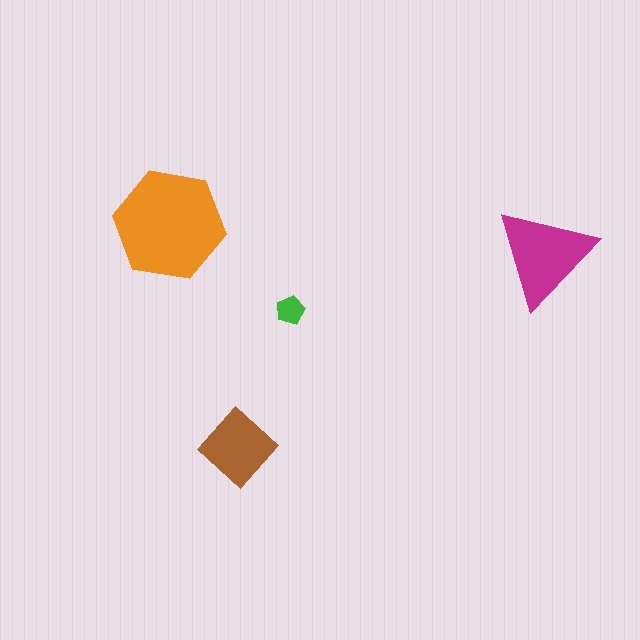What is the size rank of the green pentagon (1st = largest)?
4th.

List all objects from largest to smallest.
The orange hexagon, the magenta triangle, the brown diamond, the green pentagon.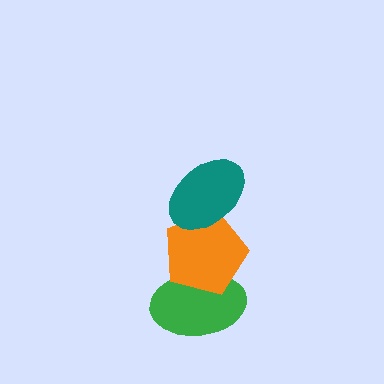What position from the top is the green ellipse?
The green ellipse is 3rd from the top.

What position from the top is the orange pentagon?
The orange pentagon is 2nd from the top.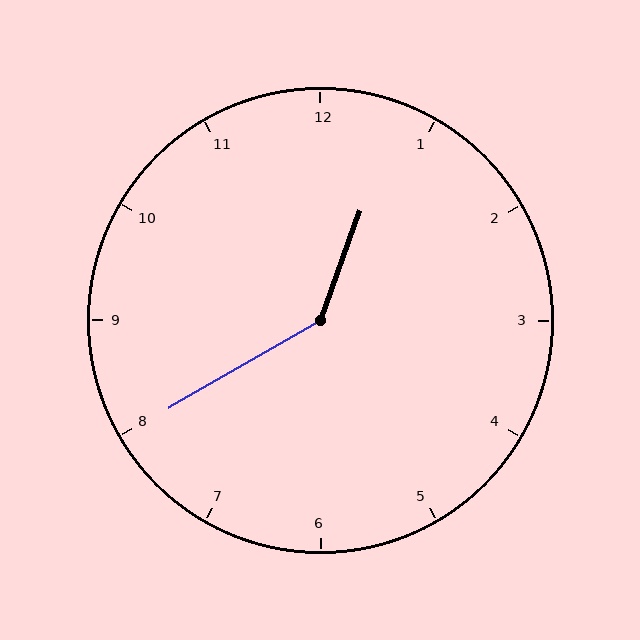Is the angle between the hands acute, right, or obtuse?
It is obtuse.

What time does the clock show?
12:40.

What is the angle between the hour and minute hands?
Approximately 140 degrees.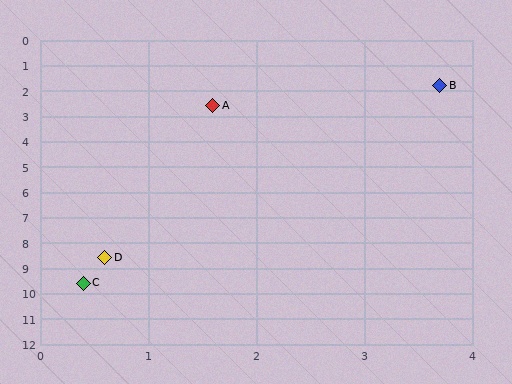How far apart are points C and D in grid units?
Points C and D are about 1.0 grid units apart.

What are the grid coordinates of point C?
Point C is at approximately (0.4, 9.6).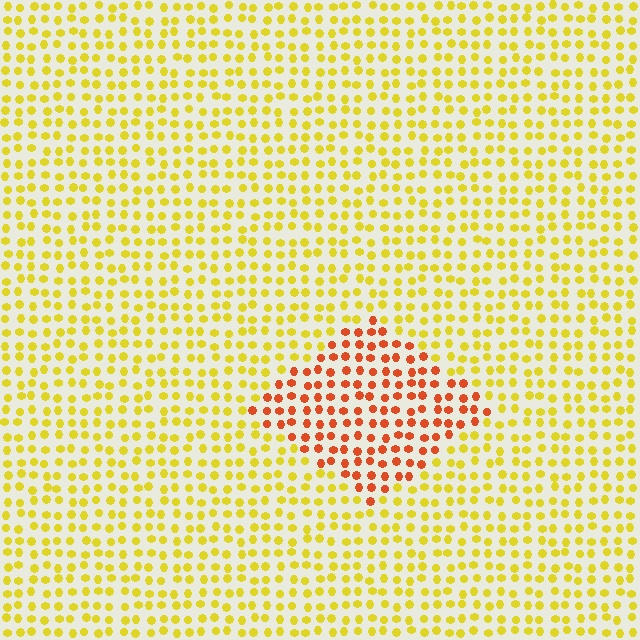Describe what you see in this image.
The image is filled with small yellow elements in a uniform arrangement. A diamond-shaped region is visible where the elements are tinted to a slightly different hue, forming a subtle color boundary.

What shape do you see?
I see a diamond.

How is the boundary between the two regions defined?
The boundary is defined purely by a slight shift in hue (about 45 degrees). Spacing, size, and orientation are identical on both sides.